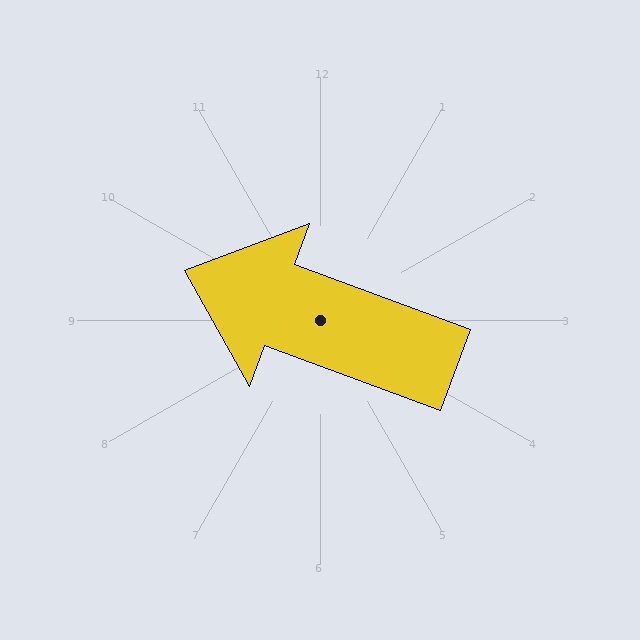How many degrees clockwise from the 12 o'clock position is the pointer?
Approximately 290 degrees.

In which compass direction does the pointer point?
West.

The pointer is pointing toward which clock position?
Roughly 10 o'clock.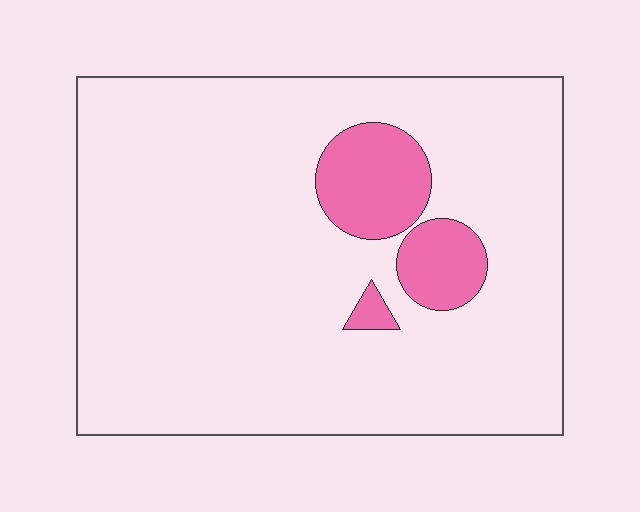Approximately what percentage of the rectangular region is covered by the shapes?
Approximately 10%.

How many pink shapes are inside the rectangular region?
3.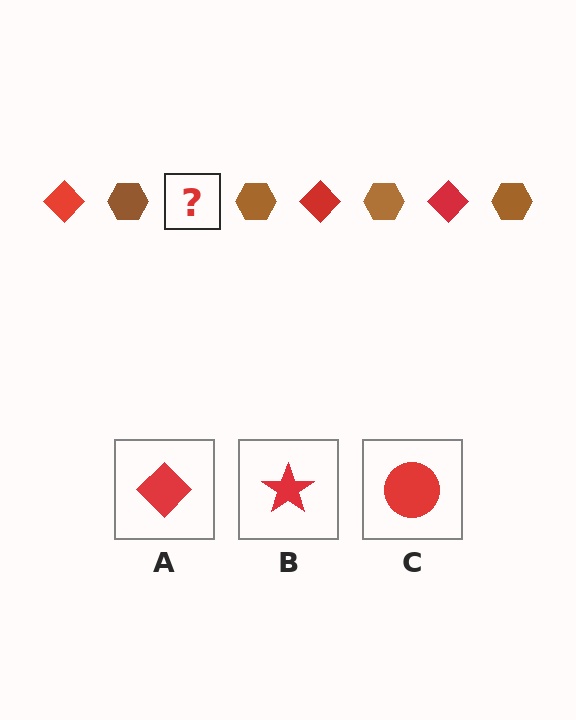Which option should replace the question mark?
Option A.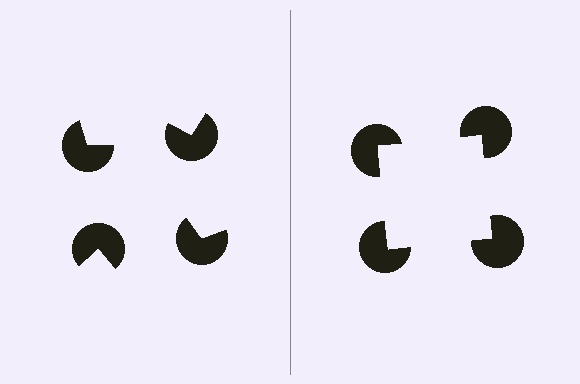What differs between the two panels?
The pac-man discs are positioned identically on both sides; only the wedge orientations differ. On the right they align to a square; on the left they are misaligned.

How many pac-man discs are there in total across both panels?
8 — 4 on each side.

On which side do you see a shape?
An illusory square appears on the right side. On the left side the wedge cuts are rotated, so no coherent shape forms.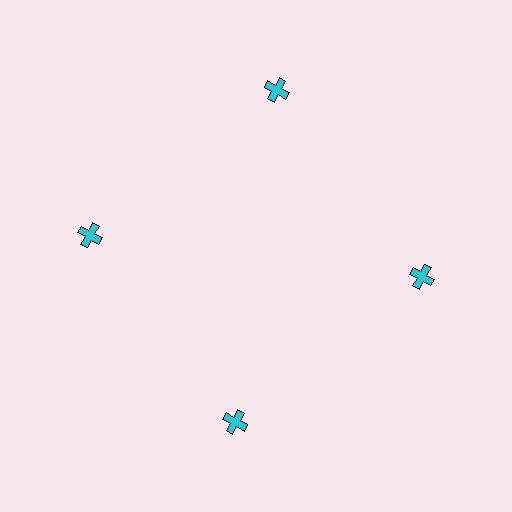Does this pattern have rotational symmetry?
Yes, this pattern has 4-fold rotational symmetry. It looks the same after rotating 90 degrees around the center.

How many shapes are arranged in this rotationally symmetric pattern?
There are 4 shapes, arranged in 4 groups of 1.